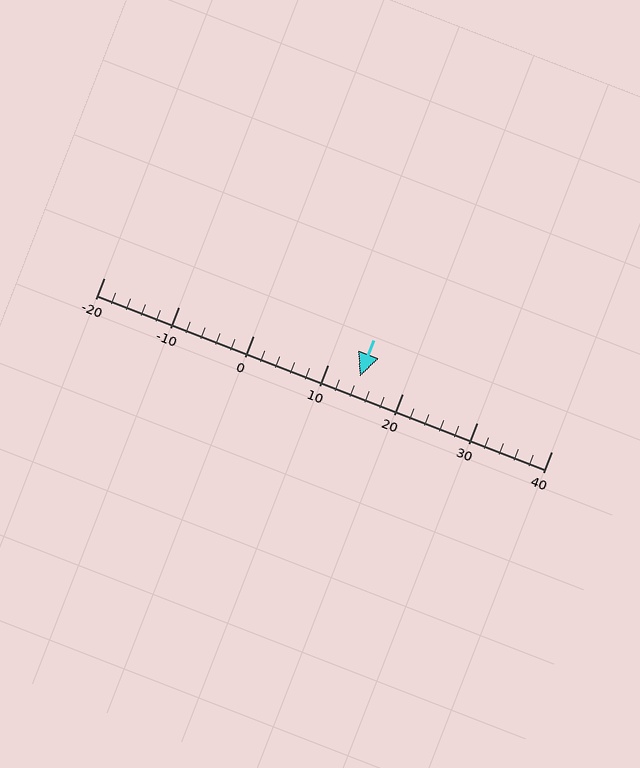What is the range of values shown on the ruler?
The ruler shows values from -20 to 40.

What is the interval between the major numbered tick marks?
The major tick marks are spaced 10 units apart.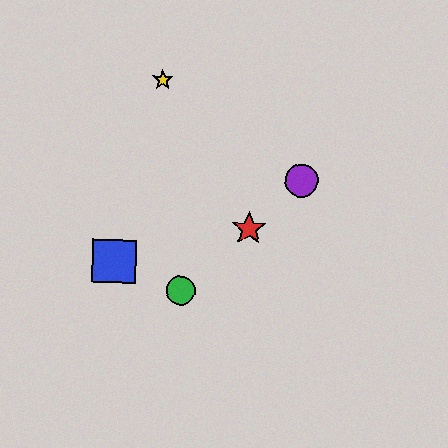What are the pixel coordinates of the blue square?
The blue square is at (114, 262).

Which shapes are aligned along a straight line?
The red star, the green circle, the purple circle are aligned along a straight line.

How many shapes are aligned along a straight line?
3 shapes (the red star, the green circle, the purple circle) are aligned along a straight line.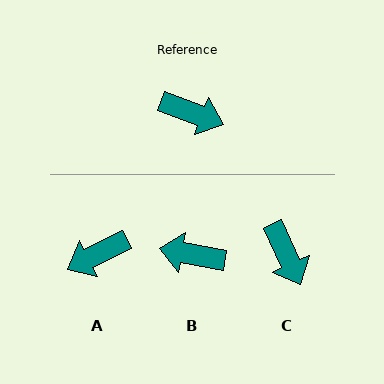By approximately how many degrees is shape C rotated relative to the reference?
Approximately 45 degrees clockwise.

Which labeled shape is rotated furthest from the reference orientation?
B, about 170 degrees away.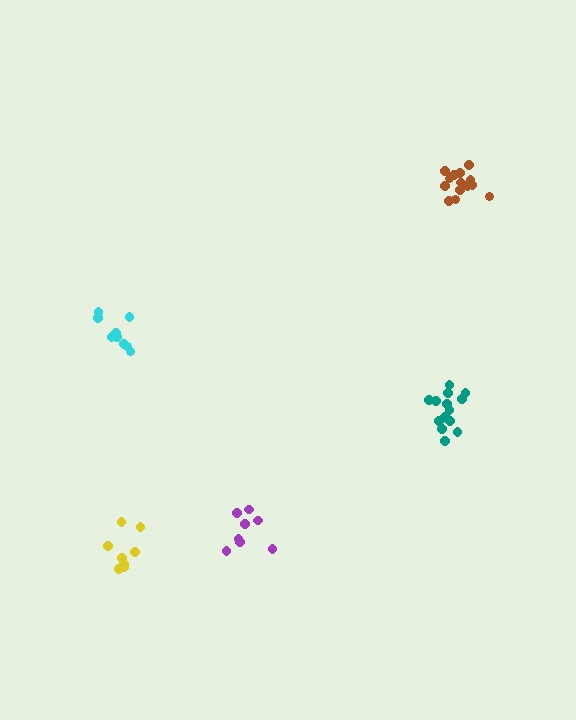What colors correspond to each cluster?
The clusters are colored: yellow, teal, cyan, purple, brown.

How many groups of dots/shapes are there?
There are 5 groups.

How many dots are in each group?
Group 1: 8 dots, Group 2: 14 dots, Group 3: 9 dots, Group 4: 8 dots, Group 5: 14 dots (53 total).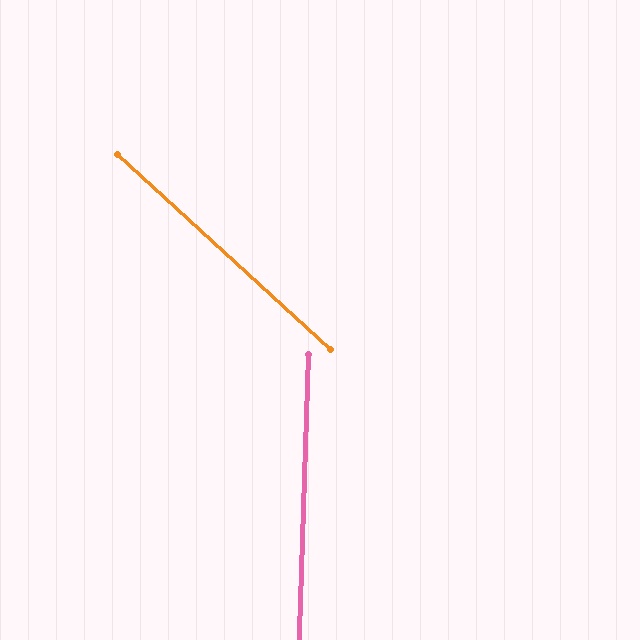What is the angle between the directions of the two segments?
Approximately 49 degrees.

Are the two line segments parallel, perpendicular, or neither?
Neither parallel nor perpendicular — they differ by about 49°.